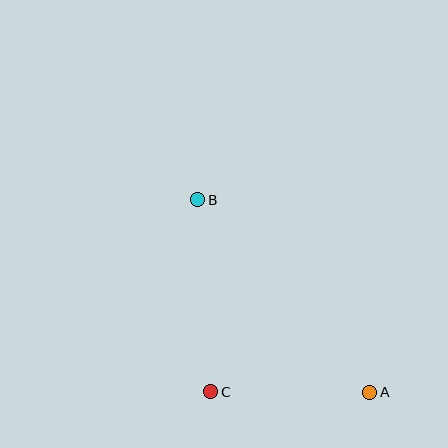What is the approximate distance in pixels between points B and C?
The distance between B and C is approximately 192 pixels.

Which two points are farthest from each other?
Points A and B are farthest from each other.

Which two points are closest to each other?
Points A and C are closest to each other.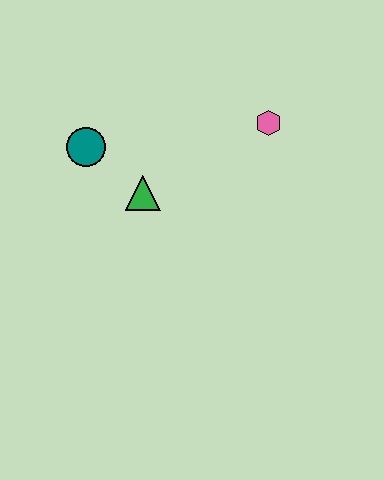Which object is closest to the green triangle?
The teal circle is closest to the green triangle.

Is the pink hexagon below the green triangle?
No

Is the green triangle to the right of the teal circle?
Yes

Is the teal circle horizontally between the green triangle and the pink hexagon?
No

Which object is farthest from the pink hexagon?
The teal circle is farthest from the pink hexagon.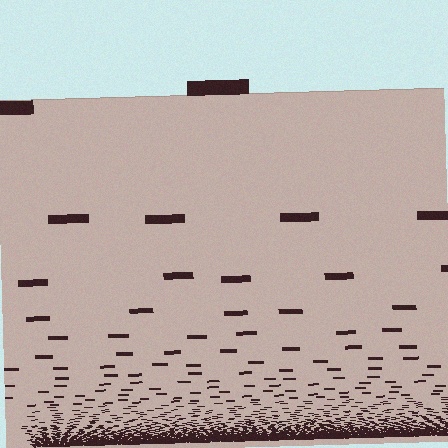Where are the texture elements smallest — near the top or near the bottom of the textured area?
Near the bottom.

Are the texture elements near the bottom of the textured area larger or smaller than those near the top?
Smaller. The gradient is inverted — elements near the bottom are smaller and denser.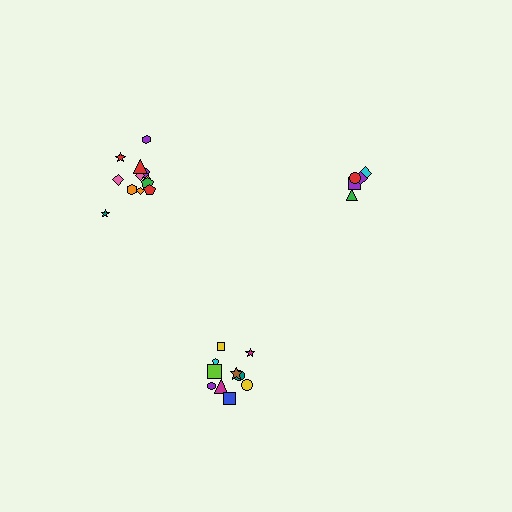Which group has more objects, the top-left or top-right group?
The top-left group.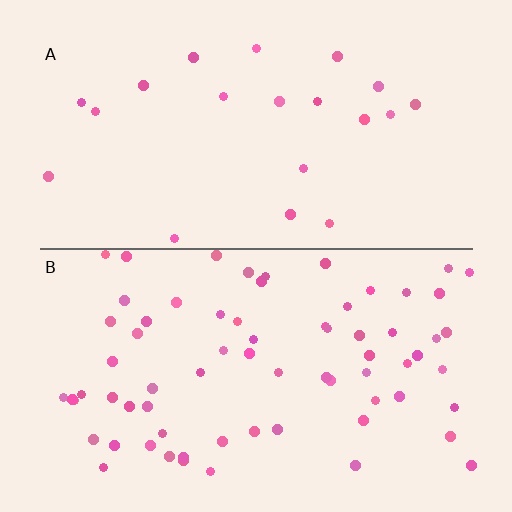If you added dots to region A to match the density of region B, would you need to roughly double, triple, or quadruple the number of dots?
Approximately triple.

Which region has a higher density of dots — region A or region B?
B (the bottom).